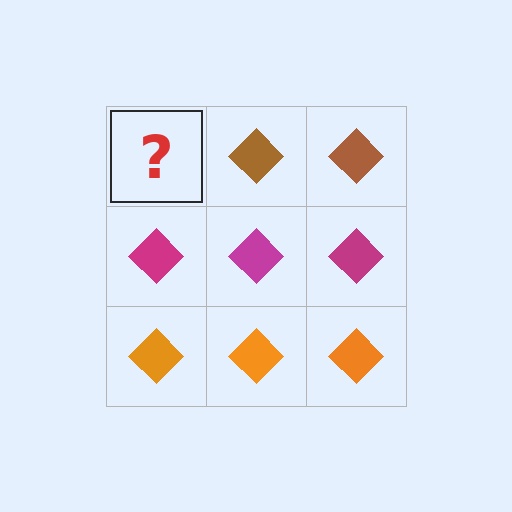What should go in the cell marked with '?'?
The missing cell should contain a brown diamond.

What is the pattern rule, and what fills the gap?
The rule is that each row has a consistent color. The gap should be filled with a brown diamond.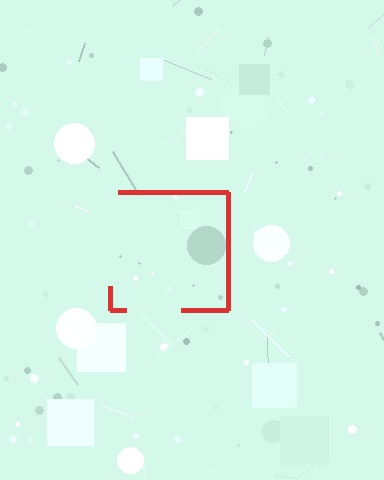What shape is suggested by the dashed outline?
The dashed outline suggests a square.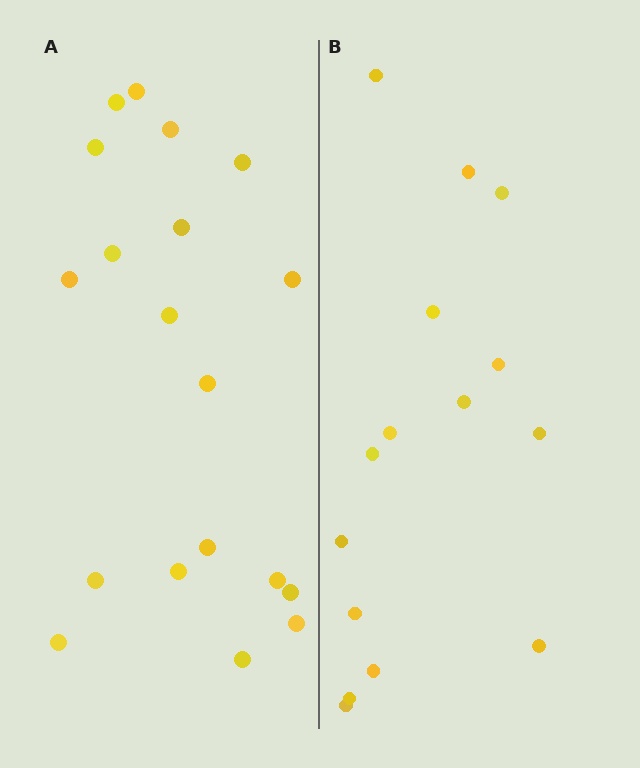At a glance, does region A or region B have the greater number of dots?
Region A (the left region) has more dots.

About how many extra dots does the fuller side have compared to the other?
Region A has about 4 more dots than region B.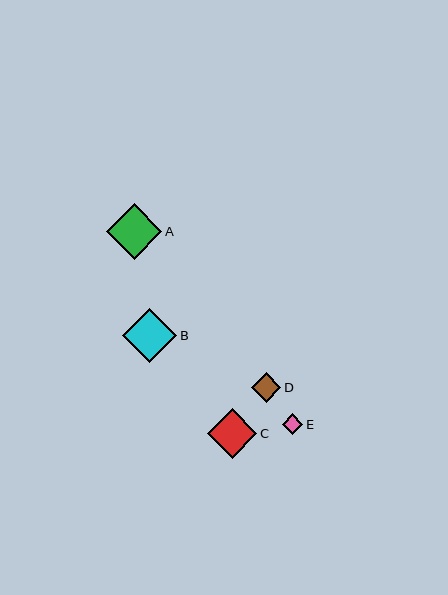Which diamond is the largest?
Diamond A is the largest with a size of approximately 56 pixels.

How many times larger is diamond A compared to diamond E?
Diamond A is approximately 2.7 times the size of diamond E.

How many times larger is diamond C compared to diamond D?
Diamond C is approximately 1.7 times the size of diamond D.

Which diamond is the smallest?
Diamond E is the smallest with a size of approximately 21 pixels.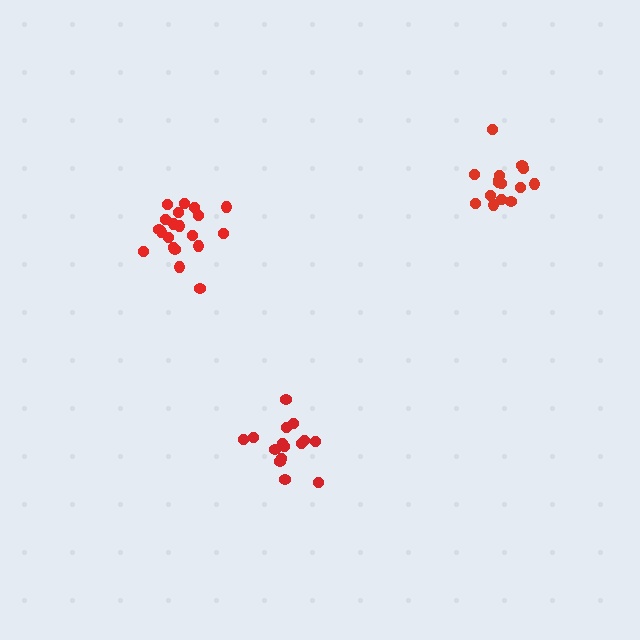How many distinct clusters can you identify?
There are 3 distinct clusters.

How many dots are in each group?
Group 1: 15 dots, Group 2: 20 dots, Group 3: 15 dots (50 total).